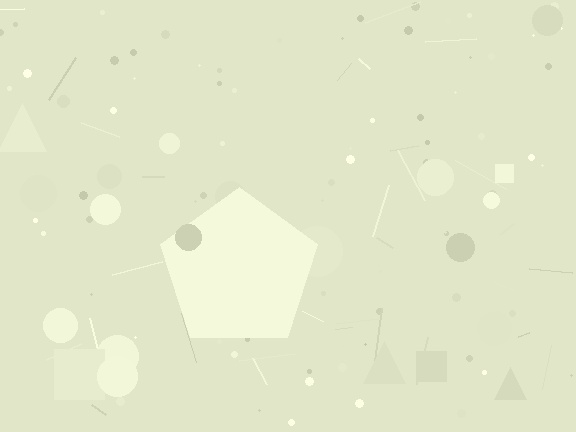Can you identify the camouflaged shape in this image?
The camouflaged shape is a pentagon.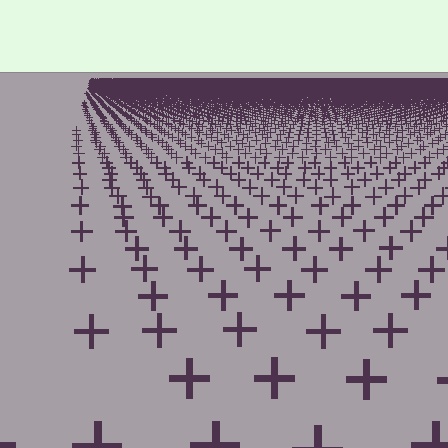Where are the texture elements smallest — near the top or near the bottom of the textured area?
Near the top.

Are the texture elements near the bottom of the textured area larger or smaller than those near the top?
Larger. Near the bottom, elements are closer to the viewer and appear at a bigger on-screen size.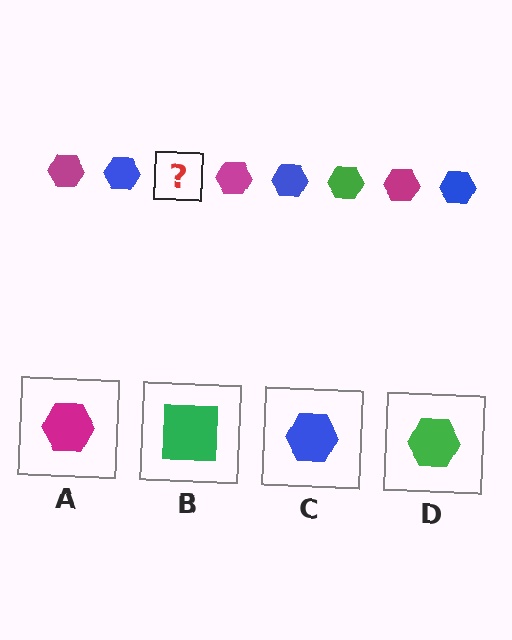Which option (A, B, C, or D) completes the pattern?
D.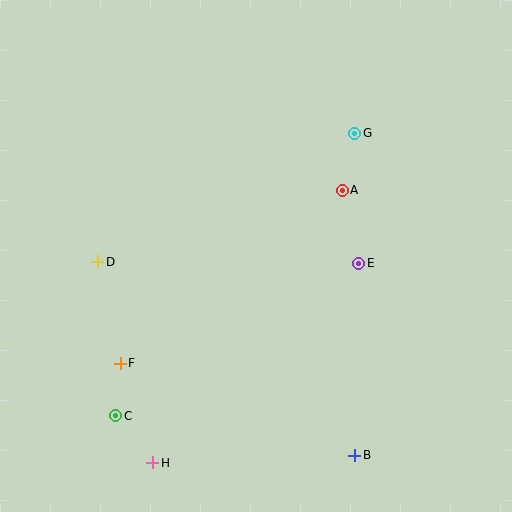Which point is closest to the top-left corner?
Point D is closest to the top-left corner.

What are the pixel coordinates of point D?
Point D is at (98, 262).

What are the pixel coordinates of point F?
Point F is at (120, 363).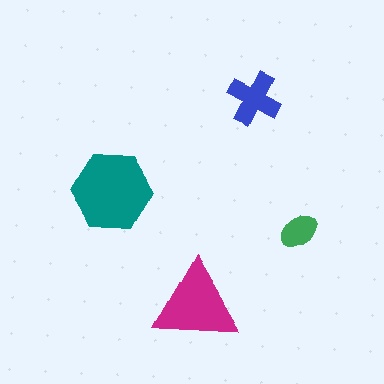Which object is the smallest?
The green ellipse.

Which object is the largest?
The teal hexagon.